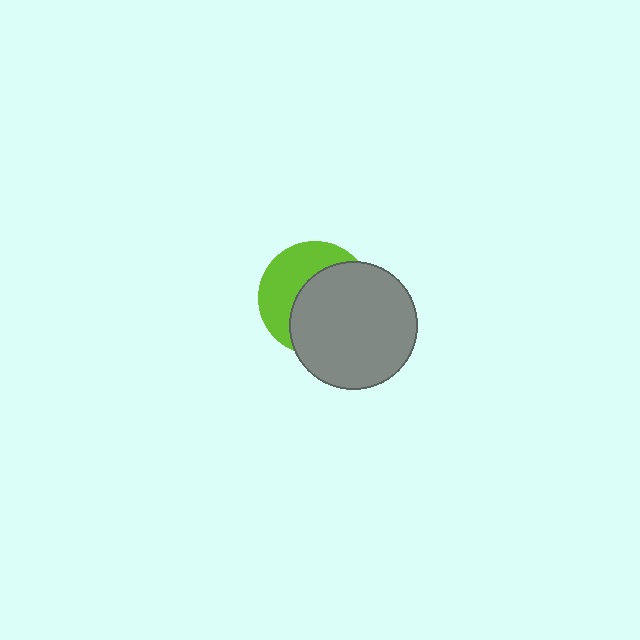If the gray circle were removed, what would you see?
You would see the complete lime circle.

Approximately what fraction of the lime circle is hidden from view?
Roughly 58% of the lime circle is hidden behind the gray circle.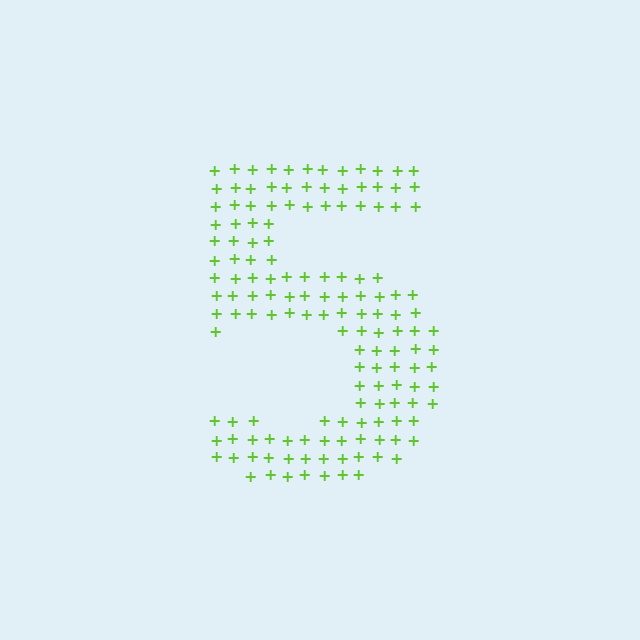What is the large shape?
The large shape is the digit 5.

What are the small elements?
The small elements are plus signs.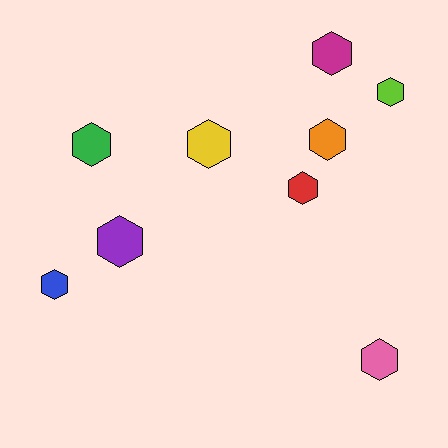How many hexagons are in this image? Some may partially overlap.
There are 9 hexagons.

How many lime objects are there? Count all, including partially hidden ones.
There is 1 lime object.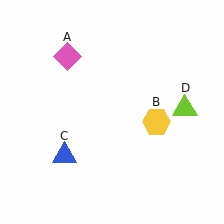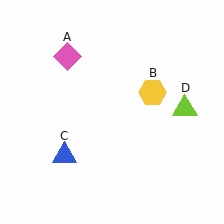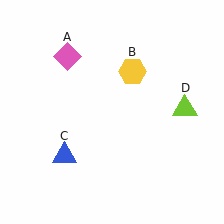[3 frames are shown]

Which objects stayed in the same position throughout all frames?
Pink diamond (object A) and blue triangle (object C) and lime triangle (object D) remained stationary.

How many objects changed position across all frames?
1 object changed position: yellow hexagon (object B).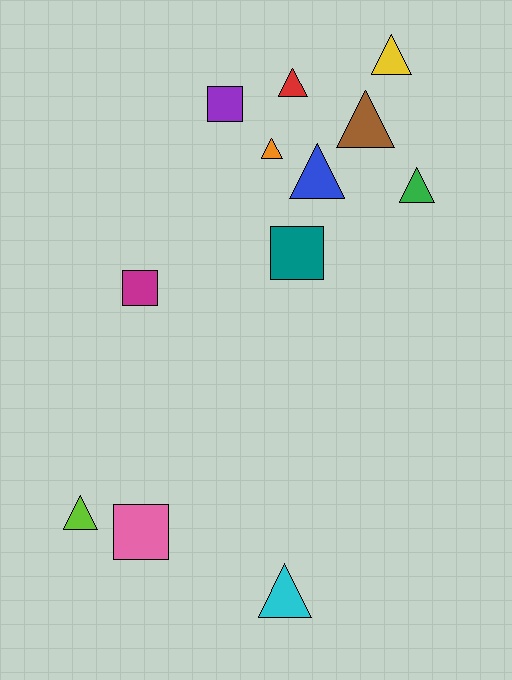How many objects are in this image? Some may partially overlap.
There are 12 objects.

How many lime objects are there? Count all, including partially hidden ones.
There is 1 lime object.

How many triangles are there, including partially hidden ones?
There are 8 triangles.